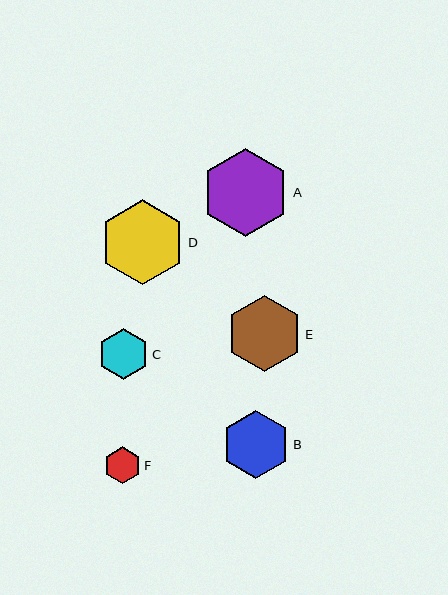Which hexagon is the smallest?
Hexagon F is the smallest with a size of approximately 37 pixels.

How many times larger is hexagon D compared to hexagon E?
Hexagon D is approximately 1.1 times the size of hexagon E.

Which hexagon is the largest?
Hexagon A is the largest with a size of approximately 88 pixels.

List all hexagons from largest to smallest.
From largest to smallest: A, D, E, B, C, F.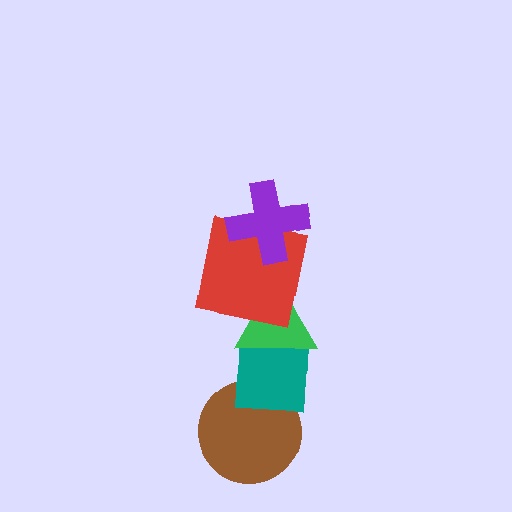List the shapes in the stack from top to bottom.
From top to bottom: the purple cross, the red square, the green triangle, the teal square, the brown circle.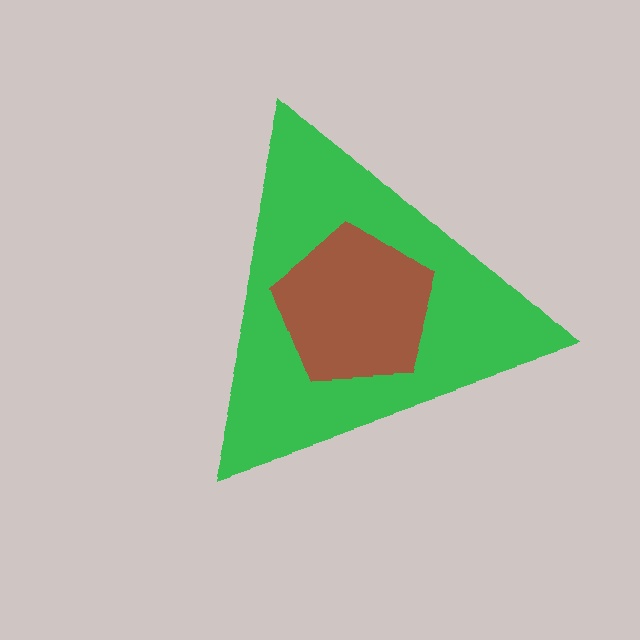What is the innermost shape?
The brown pentagon.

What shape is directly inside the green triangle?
The brown pentagon.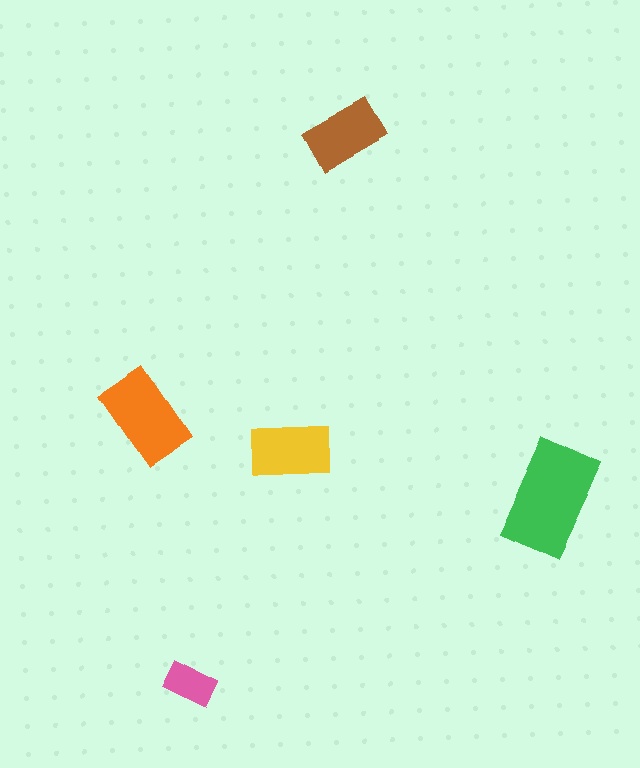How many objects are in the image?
There are 5 objects in the image.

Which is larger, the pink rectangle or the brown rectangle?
The brown one.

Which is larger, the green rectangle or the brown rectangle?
The green one.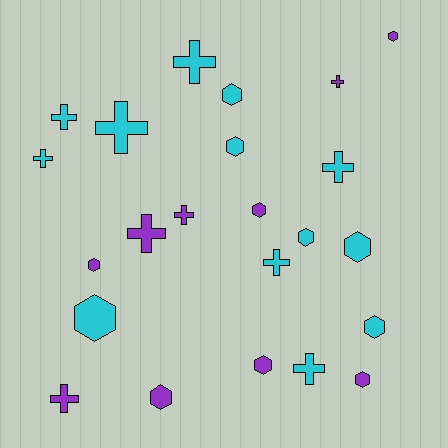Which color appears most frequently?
Cyan, with 13 objects.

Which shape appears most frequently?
Hexagon, with 12 objects.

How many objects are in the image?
There are 23 objects.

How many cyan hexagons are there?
There are 6 cyan hexagons.